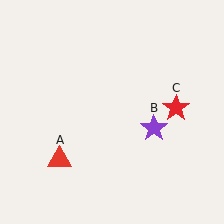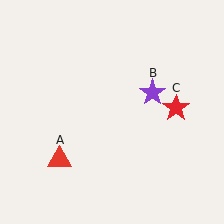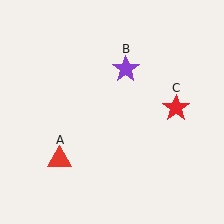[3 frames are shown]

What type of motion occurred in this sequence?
The purple star (object B) rotated counterclockwise around the center of the scene.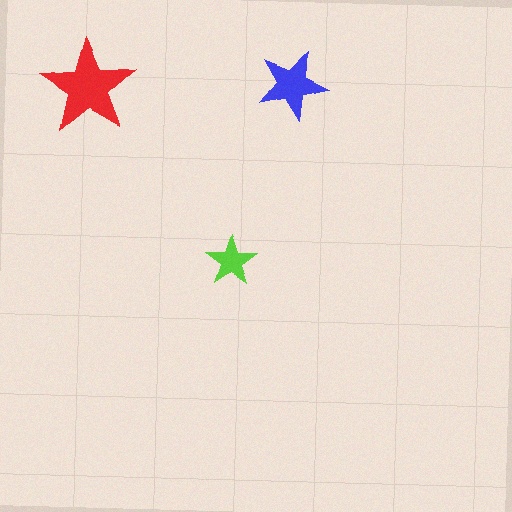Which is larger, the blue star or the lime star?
The blue one.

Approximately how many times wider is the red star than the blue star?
About 1.5 times wider.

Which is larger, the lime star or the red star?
The red one.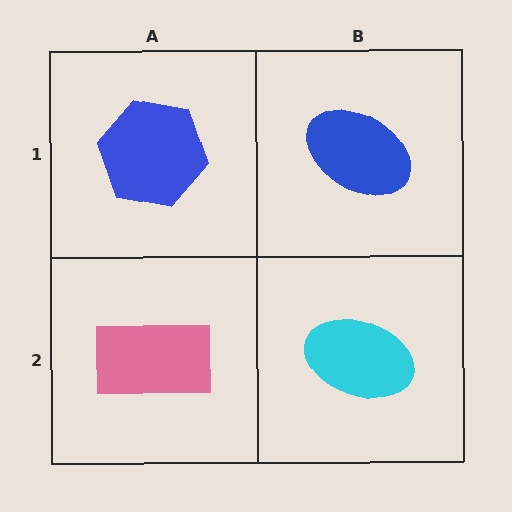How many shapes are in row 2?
2 shapes.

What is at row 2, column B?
A cyan ellipse.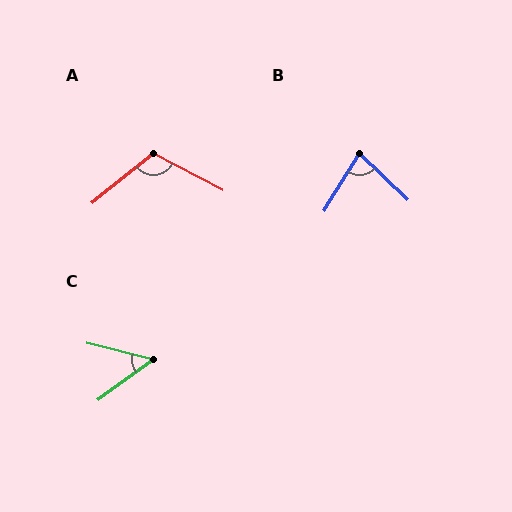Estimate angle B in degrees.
Approximately 77 degrees.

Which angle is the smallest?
C, at approximately 50 degrees.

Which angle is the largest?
A, at approximately 113 degrees.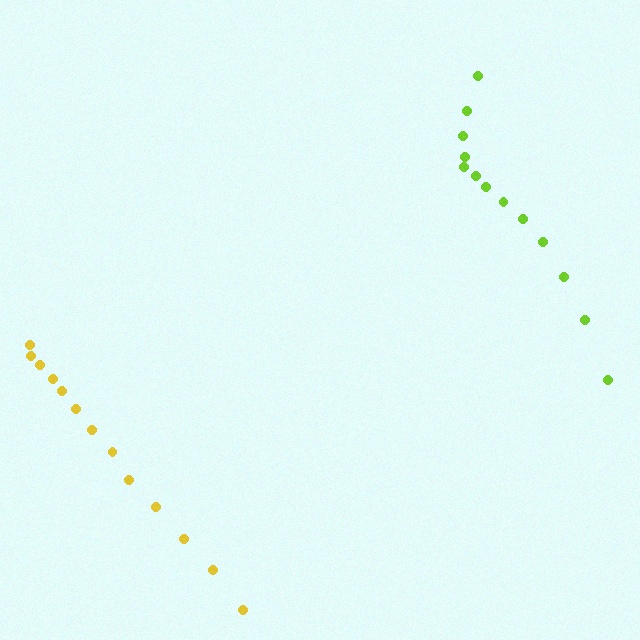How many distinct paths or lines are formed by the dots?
There are 2 distinct paths.